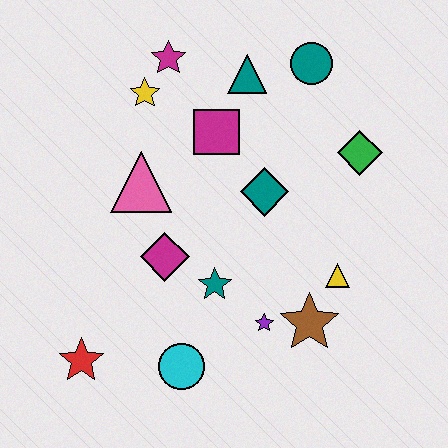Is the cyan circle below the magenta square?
Yes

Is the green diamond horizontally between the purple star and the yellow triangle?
No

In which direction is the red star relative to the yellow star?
The red star is below the yellow star.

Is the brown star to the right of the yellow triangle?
No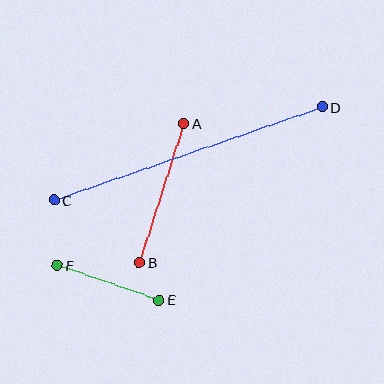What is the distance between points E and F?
The distance is approximately 107 pixels.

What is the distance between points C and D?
The distance is approximately 284 pixels.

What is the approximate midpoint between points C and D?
The midpoint is at approximately (188, 154) pixels.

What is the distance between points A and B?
The distance is approximately 147 pixels.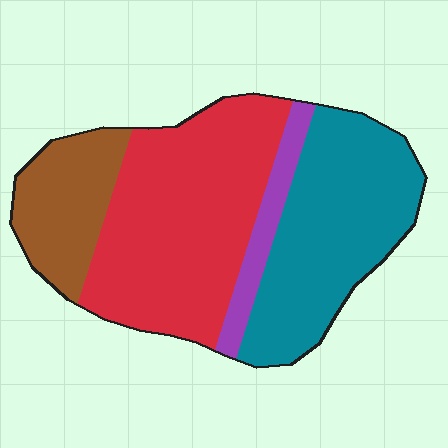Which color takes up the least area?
Purple, at roughly 10%.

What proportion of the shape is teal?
Teal covers around 35% of the shape.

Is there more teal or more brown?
Teal.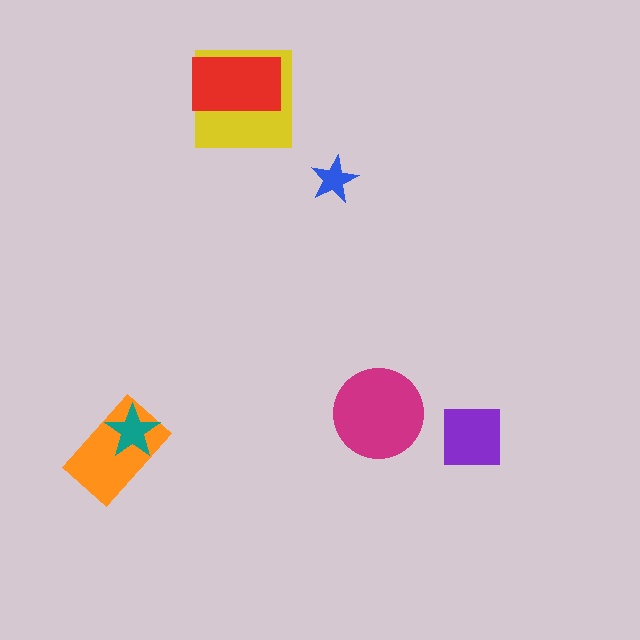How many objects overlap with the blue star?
0 objects overlap with the blue star.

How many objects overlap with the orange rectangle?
1 object overlaps with the orange rectangle.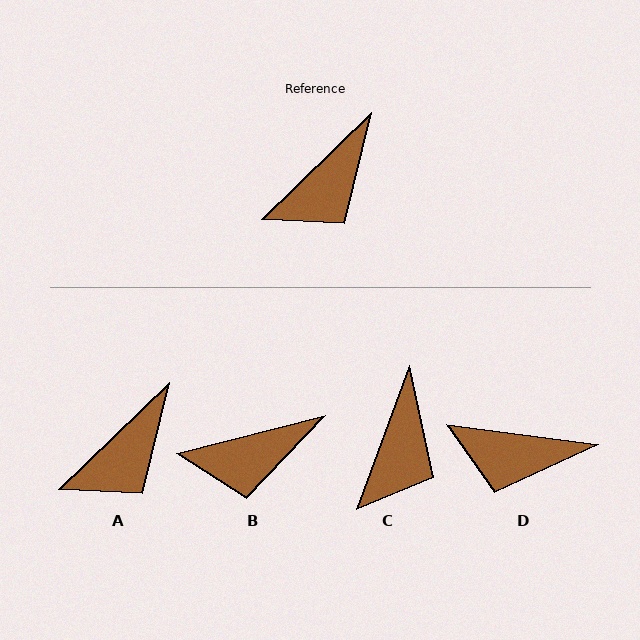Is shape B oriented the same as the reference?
No, it is off by about 29 degrees.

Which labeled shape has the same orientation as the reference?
A.